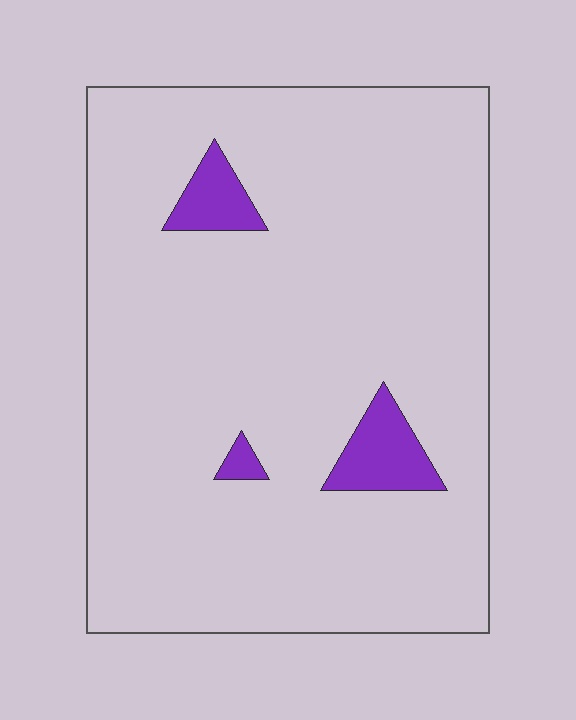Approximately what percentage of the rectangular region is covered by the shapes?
Approximately 5%.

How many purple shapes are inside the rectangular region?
3.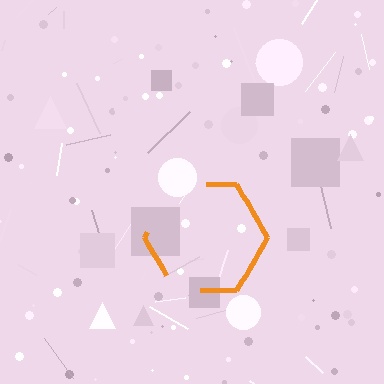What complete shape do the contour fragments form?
The contour fragments form a hexagon.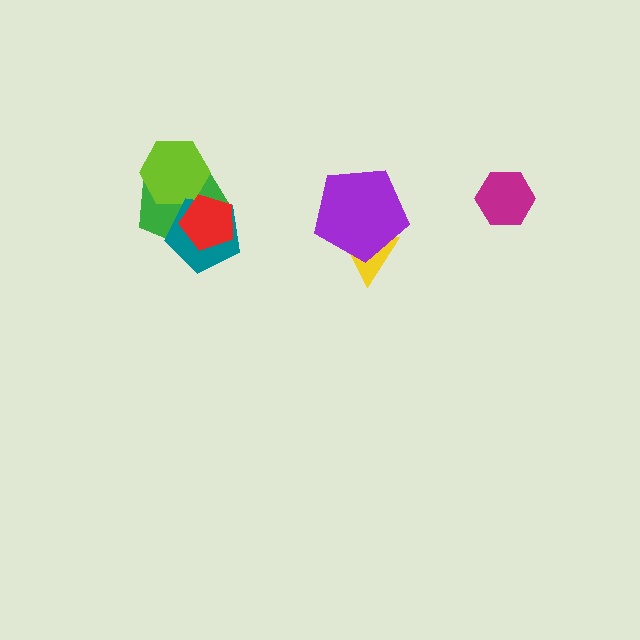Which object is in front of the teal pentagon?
The red pentagon is in front of the teal pentagon.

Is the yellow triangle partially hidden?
Yes, it is partially covered by another shape.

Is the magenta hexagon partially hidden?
No, no other shape covers it.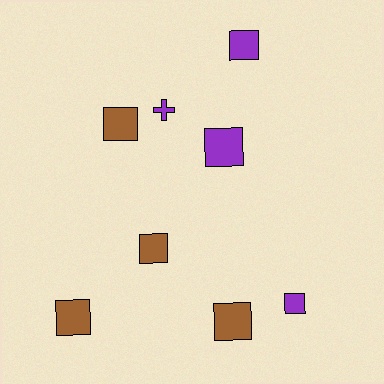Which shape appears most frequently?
Square, with 7 objects.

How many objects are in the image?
There are 8 objects.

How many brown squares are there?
There are 4 brown squares.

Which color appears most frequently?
Brown, with 4 objects.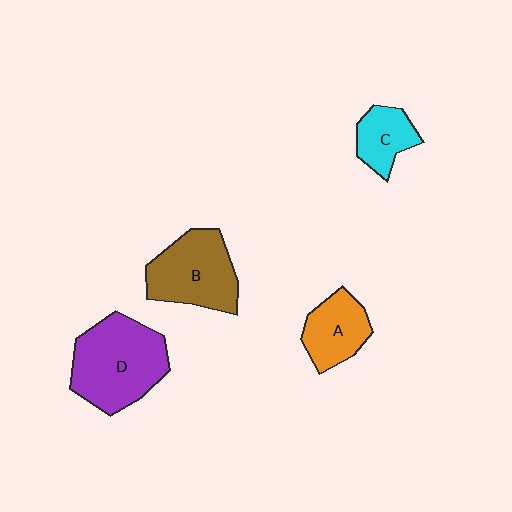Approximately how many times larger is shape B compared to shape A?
Approximately 1.5 times.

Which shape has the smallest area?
Shape C (cyan).